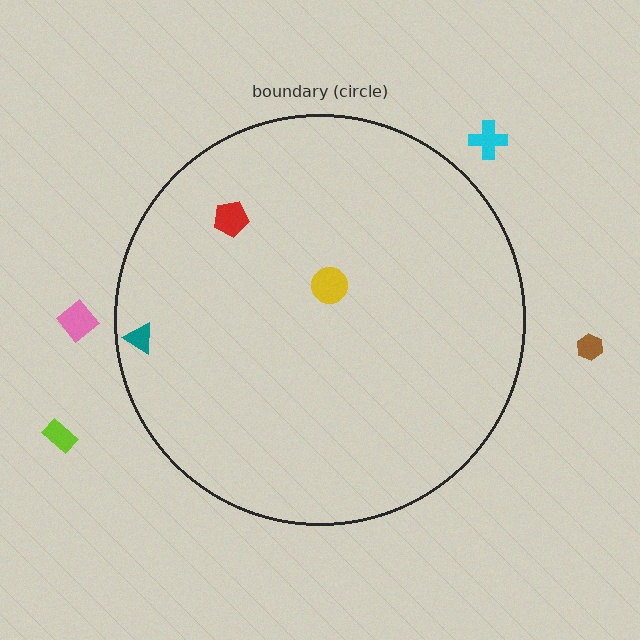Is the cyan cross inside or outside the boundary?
Outside.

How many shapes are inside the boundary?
3 inside, 4 outside.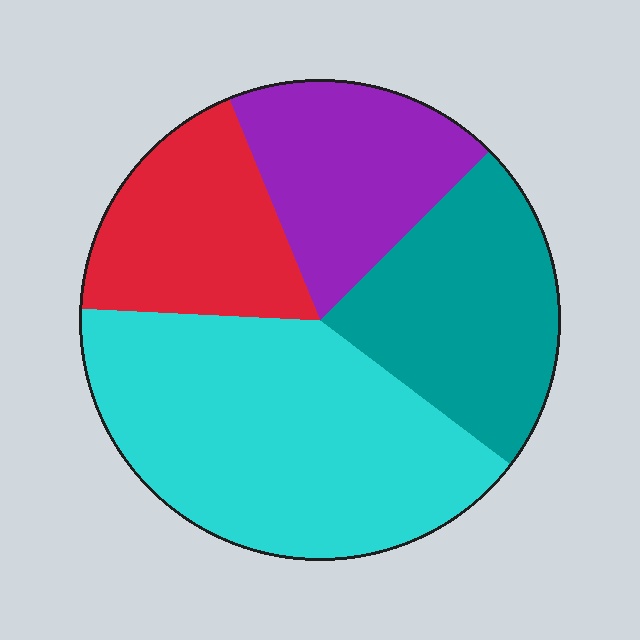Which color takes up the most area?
Cyan, at roughly 40%.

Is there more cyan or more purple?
Cyan.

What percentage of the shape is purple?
Purple takes up about one fifth (1/5) of the shape.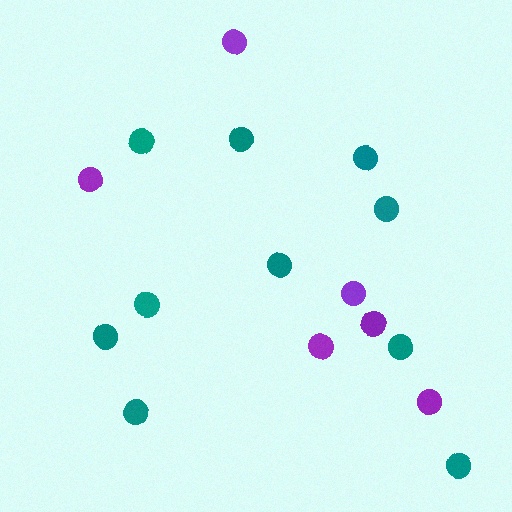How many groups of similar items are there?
There are 2 groups: one group of purple circles (6) and one group of teal circles (10).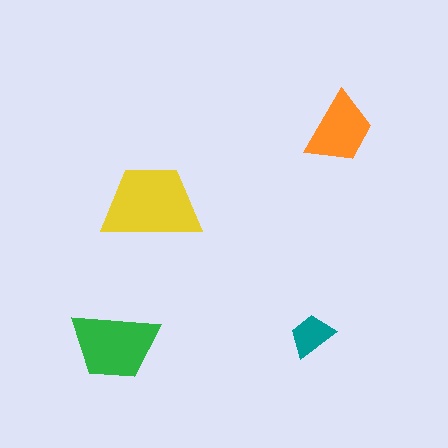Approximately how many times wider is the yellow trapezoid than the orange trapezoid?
About 1.5 times wider.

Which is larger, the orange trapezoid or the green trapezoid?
The green one.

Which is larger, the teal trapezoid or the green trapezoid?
The green one.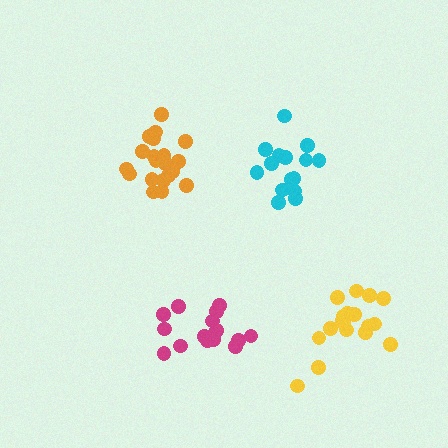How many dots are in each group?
Group 1: 15 dots, Group 2: 20 dots, Group 3: 18 dots, Group 4: 15 dots (68 total).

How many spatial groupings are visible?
There are 4 spatial groupings.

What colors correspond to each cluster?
The clusters are colored: cyan, orange, yellow, magenta.